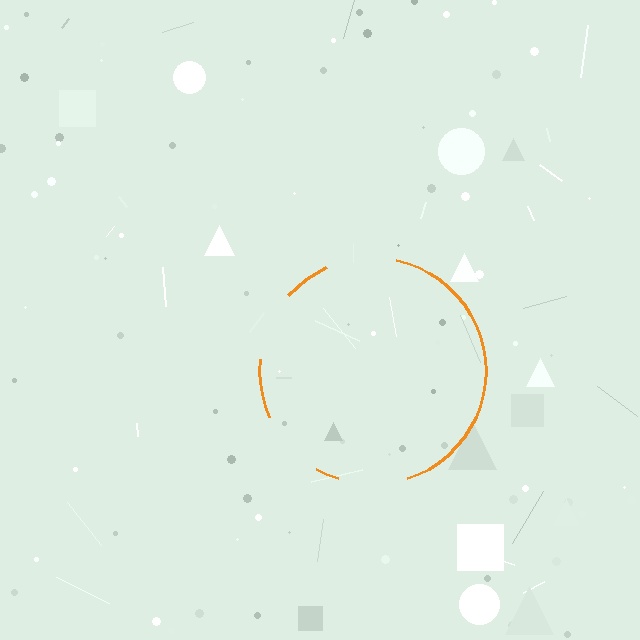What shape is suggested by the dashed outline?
The dashed outline suggests a circle.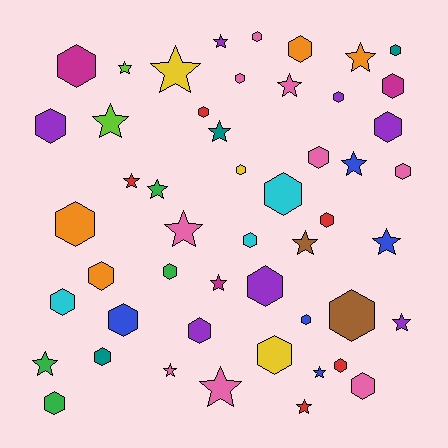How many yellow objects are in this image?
There are 3 yellow objects.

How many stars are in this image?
There are 20 stars.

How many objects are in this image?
There are 50 objects.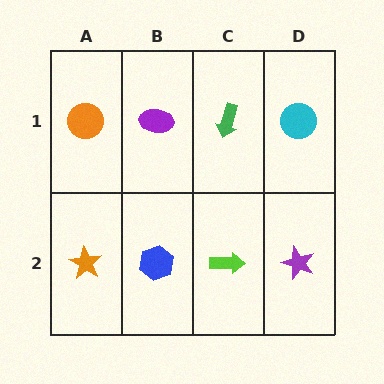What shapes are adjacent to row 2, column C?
A green arrow (row 1, column C), a blue hexagon (row 2, column B), a purple star (row 2, column D).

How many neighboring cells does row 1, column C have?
3.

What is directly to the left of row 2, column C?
A blue hexagon.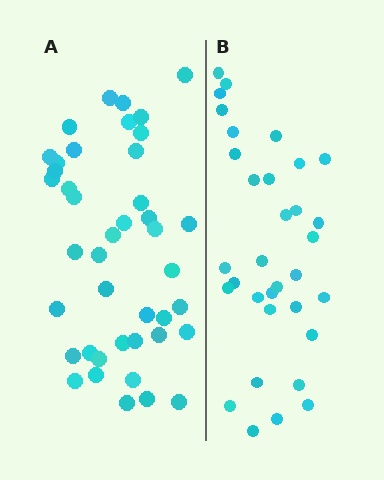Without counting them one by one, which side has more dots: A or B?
Region A (the left region) has more dots.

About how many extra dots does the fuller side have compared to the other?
Region A has roughly 8 or so more dots than region B.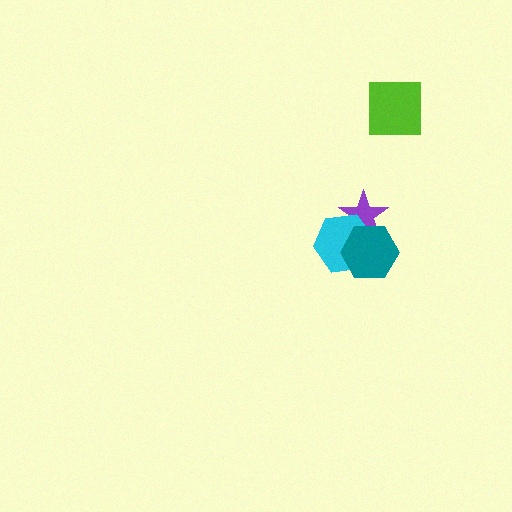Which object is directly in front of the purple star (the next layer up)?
The cyan hexagon is directly in front of the purple star.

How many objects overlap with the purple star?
2 objects overlap with the purple star.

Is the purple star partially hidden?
Yes, it is partially covered by another shape.